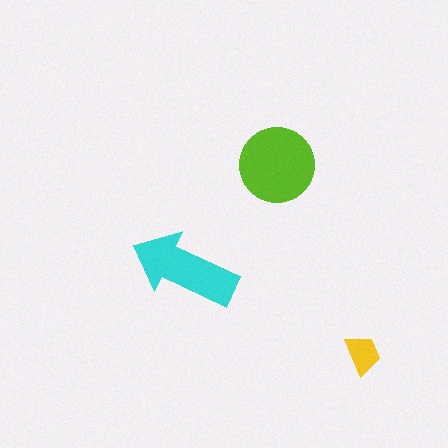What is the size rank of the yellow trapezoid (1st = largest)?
3rd.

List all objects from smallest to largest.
The yellow trapezoid, the cyan arrow, the lime circle.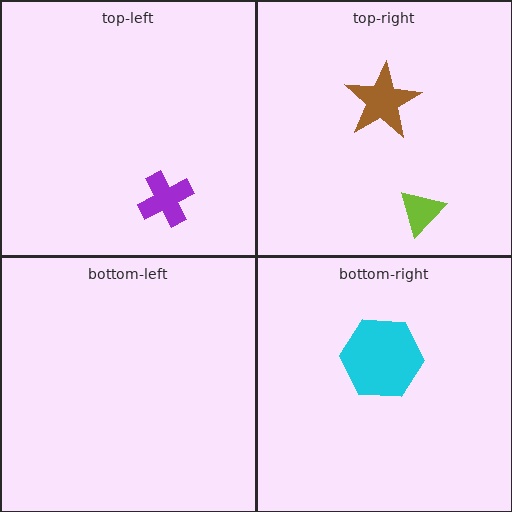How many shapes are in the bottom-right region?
1.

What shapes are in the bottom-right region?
The cyan hexagon.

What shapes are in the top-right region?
The brown star, the lime triangle.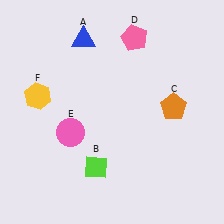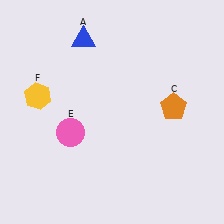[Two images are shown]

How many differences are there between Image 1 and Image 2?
There are 2 differences between the two images.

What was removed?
The lime diamond (B), the pink pentagon (D) were removed in Image 2.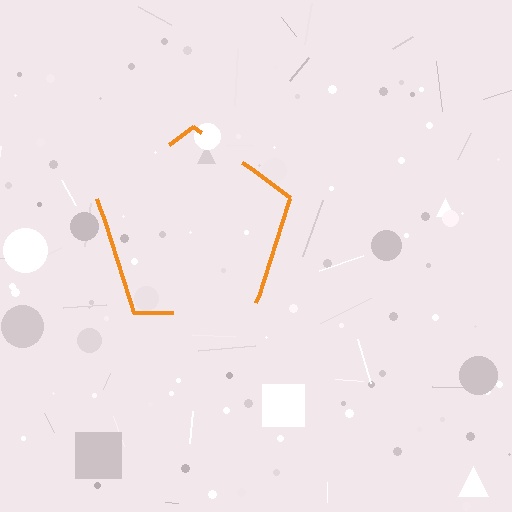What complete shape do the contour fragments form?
The contour fragments form a pentagon.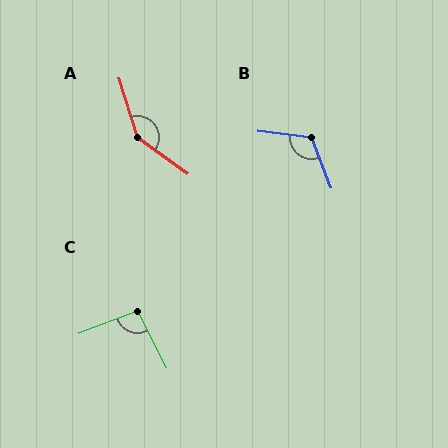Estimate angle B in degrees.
Approximately 118 degrees.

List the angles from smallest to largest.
C (95°), B (118°), A (143°).